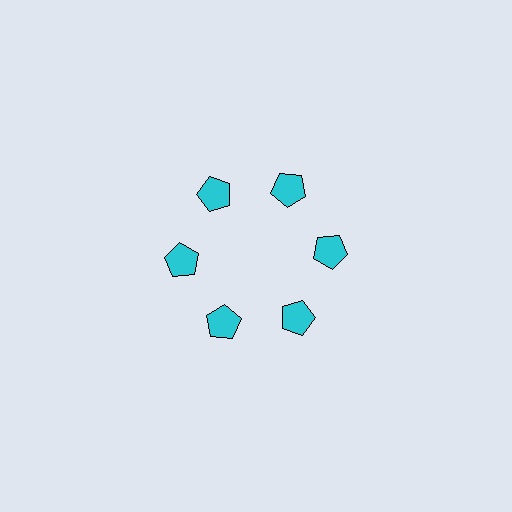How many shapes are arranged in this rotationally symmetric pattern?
There are 6 shapes, arranged in 6 groups of 1.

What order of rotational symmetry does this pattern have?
This pattern has 6-fold rotational symmetry.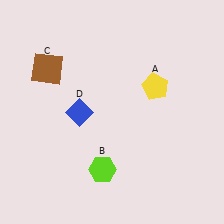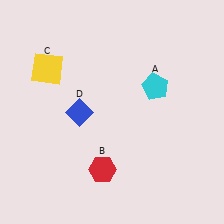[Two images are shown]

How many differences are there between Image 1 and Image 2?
There are 3 differences between the two images.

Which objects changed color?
A changed from yellow to cyan. B changed from lime to red. C changed from brown to yellow.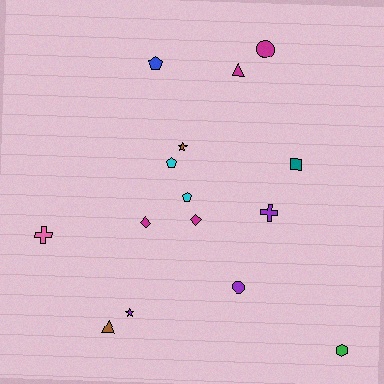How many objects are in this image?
There are 15 objects.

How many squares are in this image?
There is 1 square.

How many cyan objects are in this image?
There are 2 cyan objects.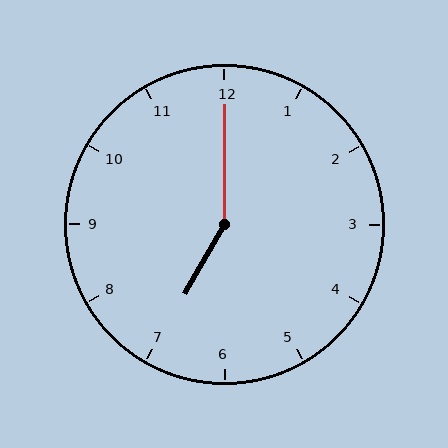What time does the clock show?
7:00.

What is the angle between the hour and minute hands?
Approximately 150 degrees.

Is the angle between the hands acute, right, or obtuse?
It is obtuse.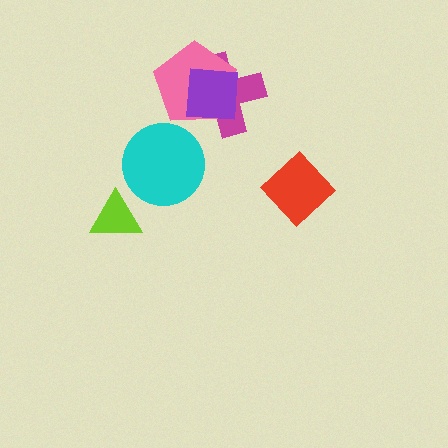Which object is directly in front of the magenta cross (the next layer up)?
The pink pentagon is directly in front of the magenta cross.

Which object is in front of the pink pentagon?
The purple square is in front of the pink pentagon.